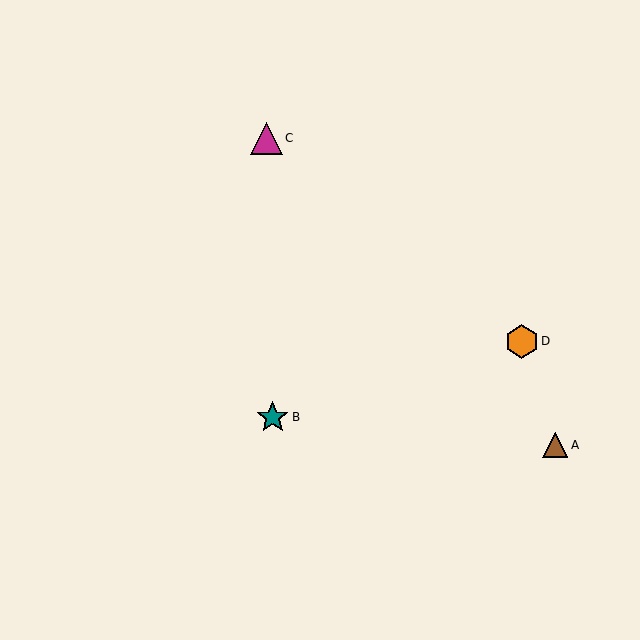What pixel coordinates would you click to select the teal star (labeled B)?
Click at (273, 417) to select the teal star B.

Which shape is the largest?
The orange hexagon (labeled D) is the largest.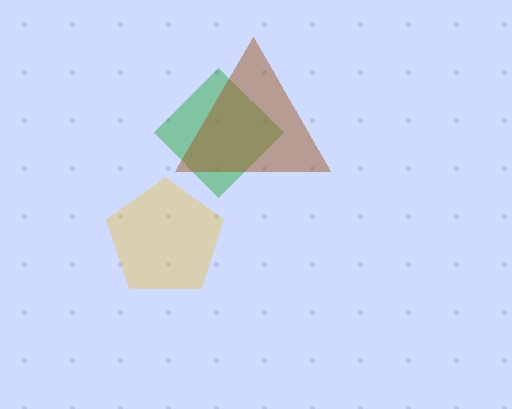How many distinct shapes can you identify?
There are 3 distinct shapes: a green diamond, a yellow pentagon, a brown triangle.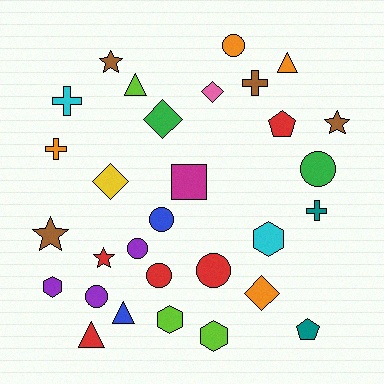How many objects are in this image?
There are 30 objects.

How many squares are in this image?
There is 1 square.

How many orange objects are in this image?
There are 4 orange objects.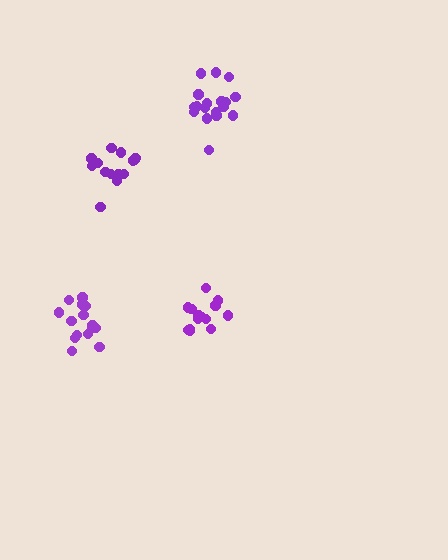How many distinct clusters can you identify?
There are 4 distinct clusters.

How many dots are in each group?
Group 1: 14 dots, Group 2: 19 dots, Group 3: 14 dots, Group 4: 15 dots (62 total).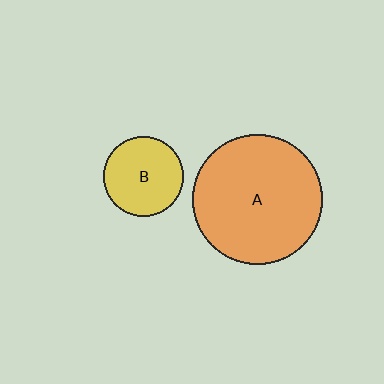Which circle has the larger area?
Circle A (orange).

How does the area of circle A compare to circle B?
Approximately 2.7 times.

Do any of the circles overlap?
No, none of the circles overlap.